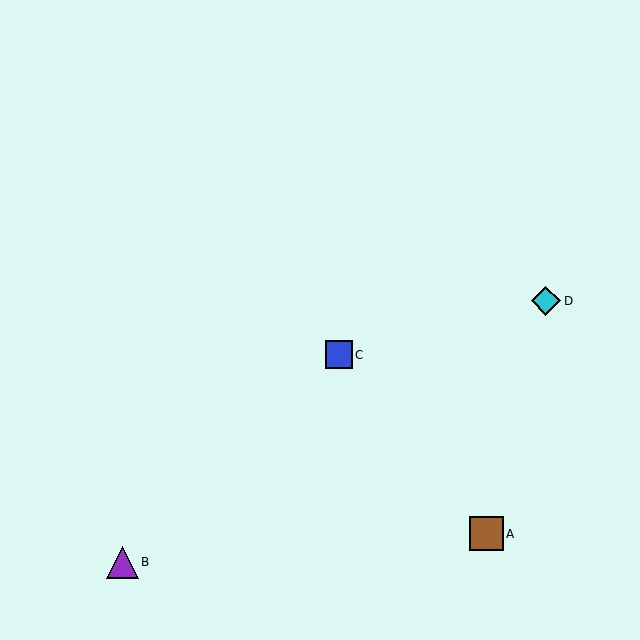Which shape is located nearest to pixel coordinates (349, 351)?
The blue square (labeled C) at (339, 355) is nearest to that location.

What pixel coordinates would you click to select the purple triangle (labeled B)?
Click at (122, 562) to select the purple triangle B.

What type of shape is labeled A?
Shape A is a brown square.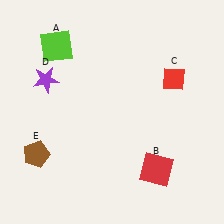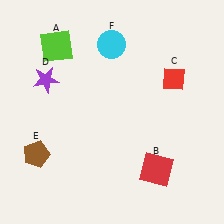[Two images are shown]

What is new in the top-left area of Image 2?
A cyan circle (F) was added in the top-left area of Image 2.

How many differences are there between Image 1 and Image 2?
There is 1 difference between the two images.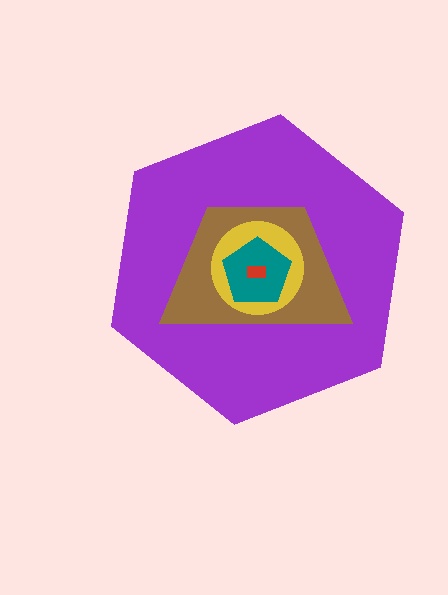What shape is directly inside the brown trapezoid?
The yellow circle.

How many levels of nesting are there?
5.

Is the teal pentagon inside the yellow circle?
Yes.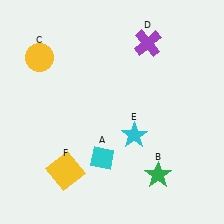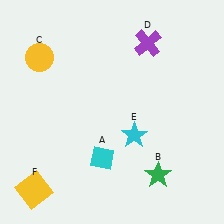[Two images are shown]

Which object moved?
The yellow square (F) moved left.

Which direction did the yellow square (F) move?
The yellow square (F) moved left.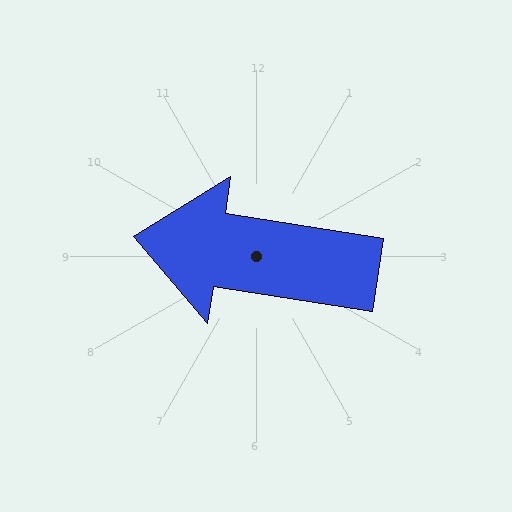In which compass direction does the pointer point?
West.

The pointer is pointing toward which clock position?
Roughly 9 o'clock.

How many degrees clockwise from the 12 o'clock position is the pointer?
Approximately 279 degrees.